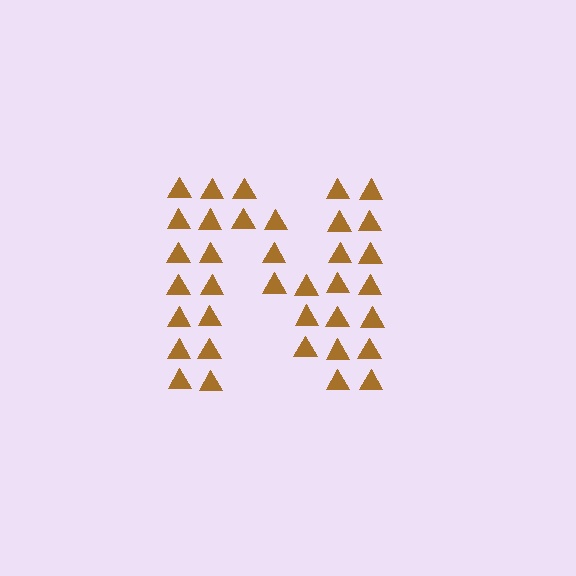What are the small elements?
The small elements are triangles.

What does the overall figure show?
The overall figure shows the letter N.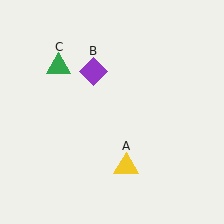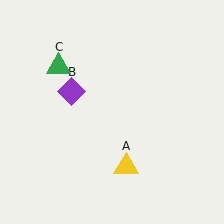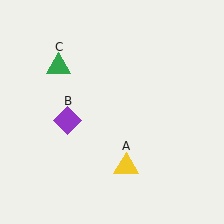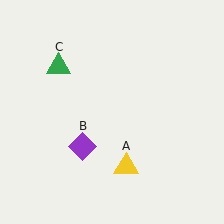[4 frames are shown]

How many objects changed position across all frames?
1 object changed position: purple diamond (object B).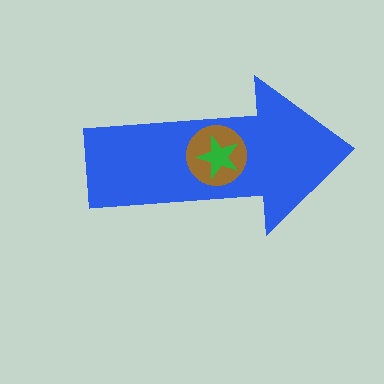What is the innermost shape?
The green star.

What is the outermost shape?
The blue arrow.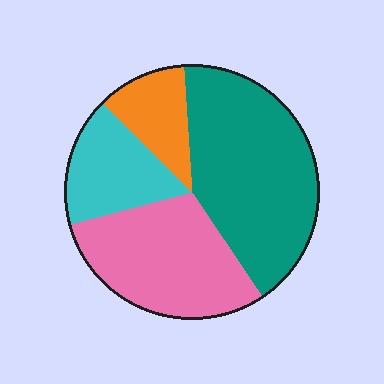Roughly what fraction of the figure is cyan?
Cyan takes up less than a quarter of the figure.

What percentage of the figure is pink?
Pink takes up about one third (1/3) of the figure.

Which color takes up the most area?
Teal, at roughly 40%.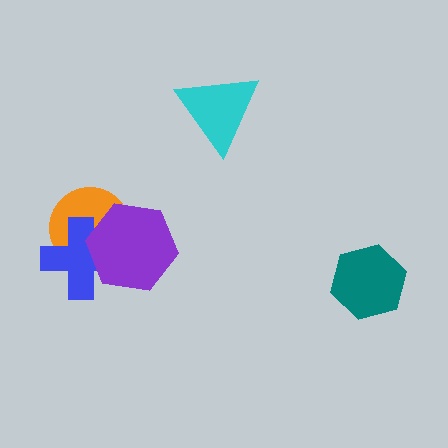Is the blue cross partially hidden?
Yes, it is partially covered by another shape.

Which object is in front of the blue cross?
The purple hexagon is in front of the blue cross.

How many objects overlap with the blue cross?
2 objects overlap with the blue cross.